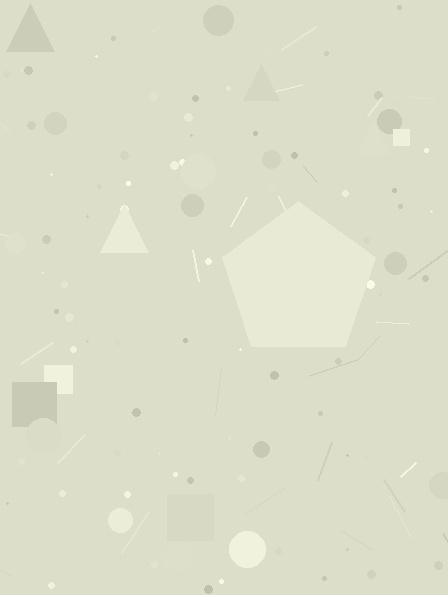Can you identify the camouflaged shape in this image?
The camouflaged shape is a pentagon.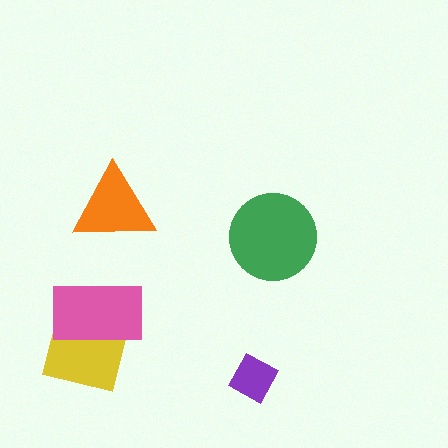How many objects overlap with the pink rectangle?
1 object overlaps with the pink rectangle.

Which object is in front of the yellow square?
The pink rectangle is in front of the yellow square.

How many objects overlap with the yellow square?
1 object overlaps with the yellow square.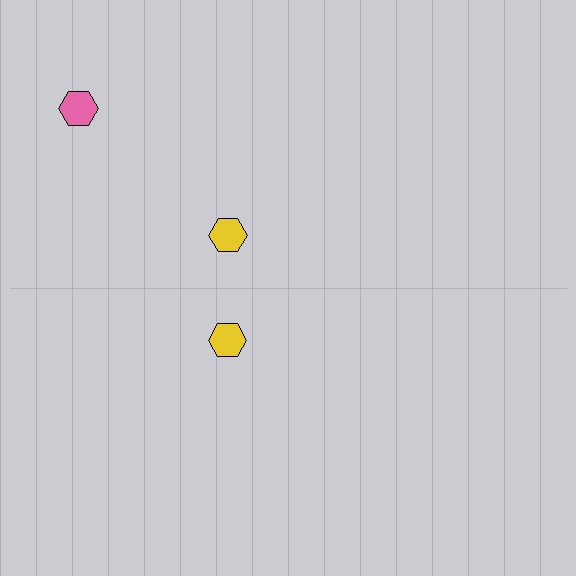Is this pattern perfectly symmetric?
No, the pattern is not perfectly symmetric. A pink hexagon is missing from the bottom side.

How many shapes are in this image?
There are 3 shapes in this image.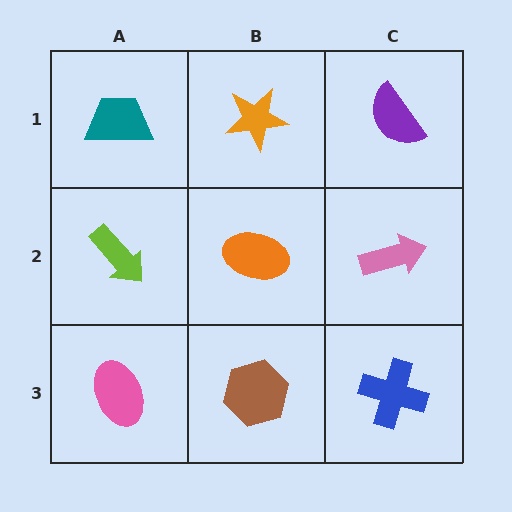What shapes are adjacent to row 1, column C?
A pink arrow (row 2, column C), an orange star (row 1, column B).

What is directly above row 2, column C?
A purple semicircle.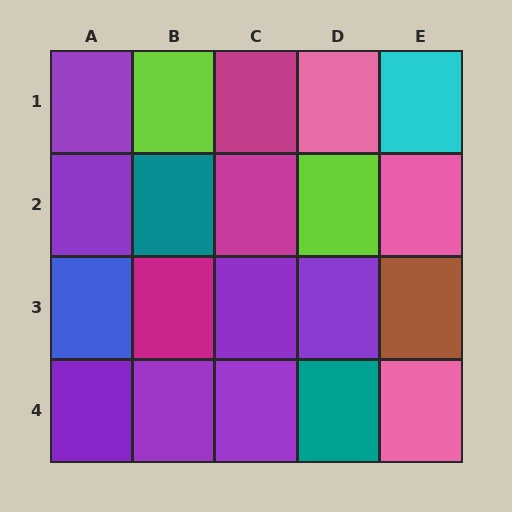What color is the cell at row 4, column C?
Purple.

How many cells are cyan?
1 cell is cyan.